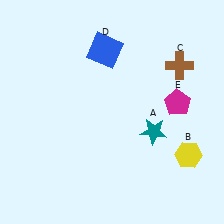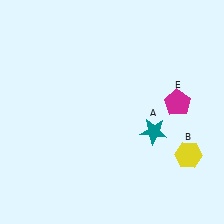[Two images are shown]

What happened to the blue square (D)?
The blue square (D) was removed in Image 2. It was in the top-left area of Image 1.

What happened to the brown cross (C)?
The brown cross (C) was removed in Image 2. It was in the top-right area of Image 1.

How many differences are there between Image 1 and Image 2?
There are 2 differences between the two images.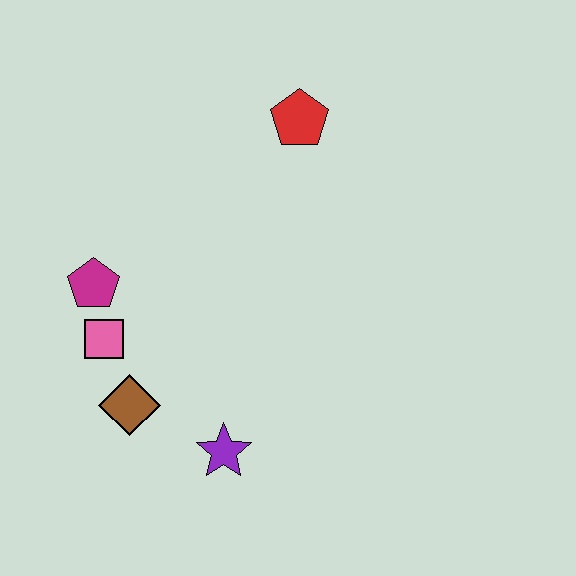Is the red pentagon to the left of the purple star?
No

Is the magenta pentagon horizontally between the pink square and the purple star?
No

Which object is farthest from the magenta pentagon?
The red pentagon is farthest from the magenta pentagon.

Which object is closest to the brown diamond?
The pink square is closest to the brown diamond.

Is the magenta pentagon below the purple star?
No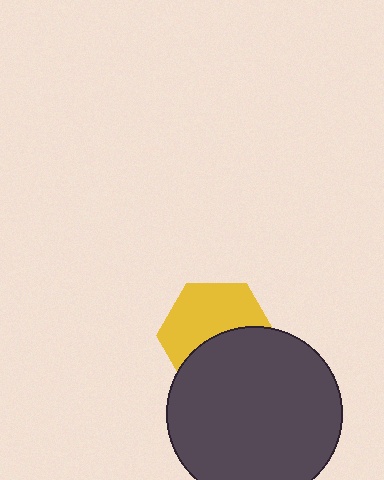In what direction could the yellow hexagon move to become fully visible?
The yellow hexagon could move up. That would shift it out from behind the dark gray circle entirely.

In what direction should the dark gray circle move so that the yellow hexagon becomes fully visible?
The dark gray circle should move down. That is the shortest direction to clear the overlap and leave the yellow hexagon fully visible.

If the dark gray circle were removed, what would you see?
You would see the complete yellow hexagon.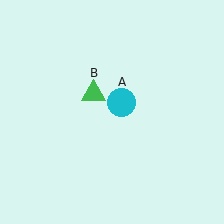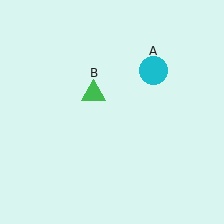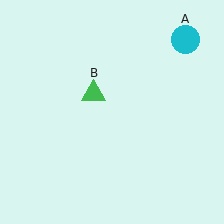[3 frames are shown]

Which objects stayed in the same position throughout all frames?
Green triangle (object B) remained stationary.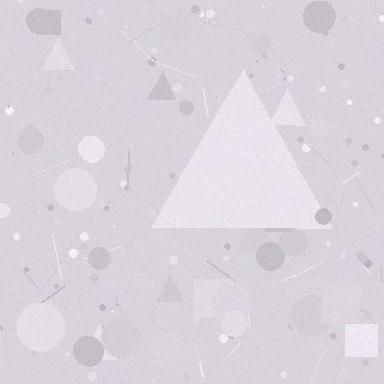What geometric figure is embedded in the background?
A triangle is embedded in the background.